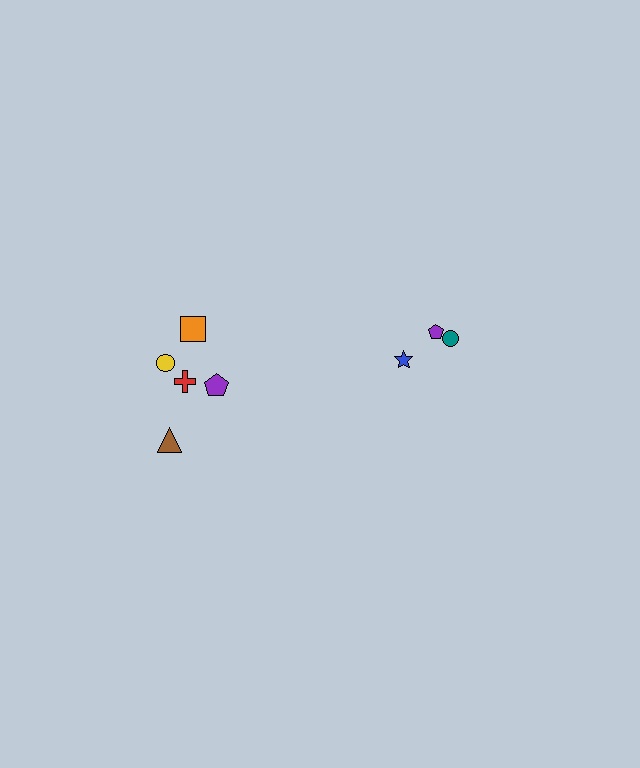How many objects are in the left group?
There are 5 objects.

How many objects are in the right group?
There are 3 objects.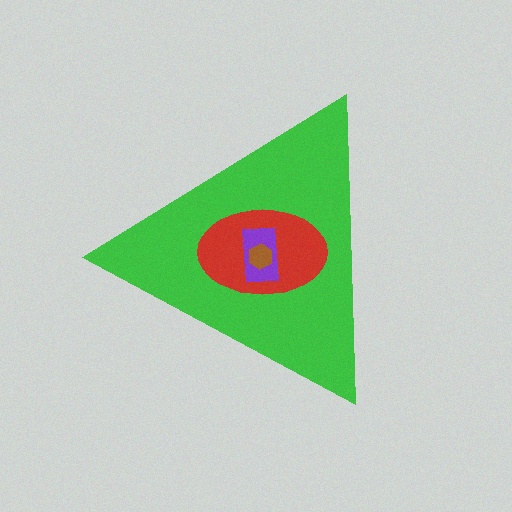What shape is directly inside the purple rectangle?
The brown hexagon.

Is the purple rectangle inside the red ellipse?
Yes.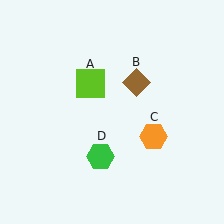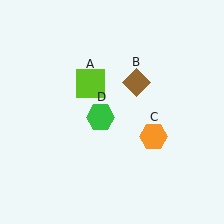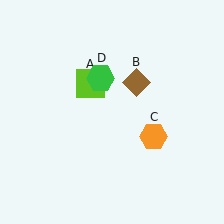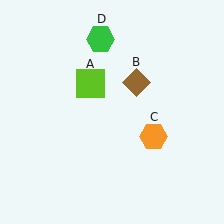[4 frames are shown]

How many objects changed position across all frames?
1 object changed position: green hexagon (object D).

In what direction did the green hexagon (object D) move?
The green hexagon (object D) moved up.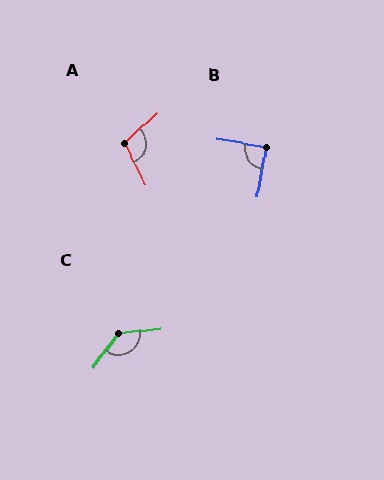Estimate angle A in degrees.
Approximately 106 degrees.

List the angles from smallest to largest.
B (90°), A (106°), C (131°).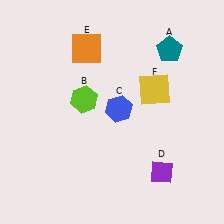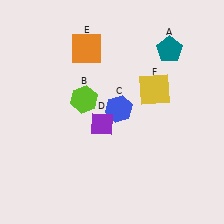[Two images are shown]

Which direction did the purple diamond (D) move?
The purple diamond (D) moved left.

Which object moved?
The purple diamond (D) moved left.